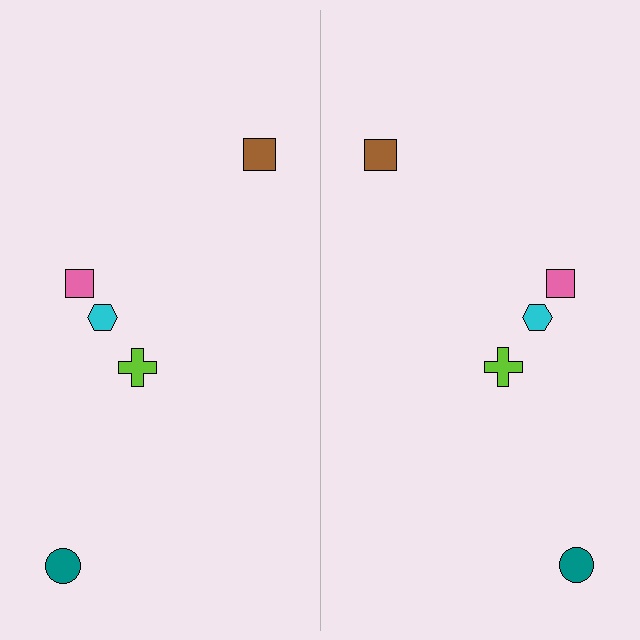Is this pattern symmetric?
Yes, this pattern has bilateral (reflection) symmetry.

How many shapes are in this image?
There are 10 shapes in this image.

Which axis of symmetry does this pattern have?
The pattern has a vertical axis of symmetry running through the center of the image.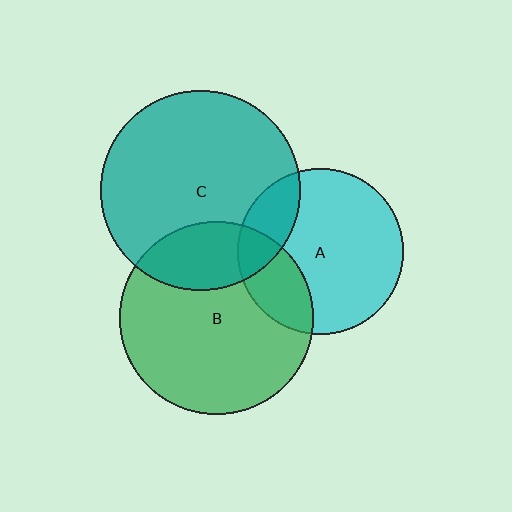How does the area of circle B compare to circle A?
Approximately 1.4 times.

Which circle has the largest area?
Circle C (teal).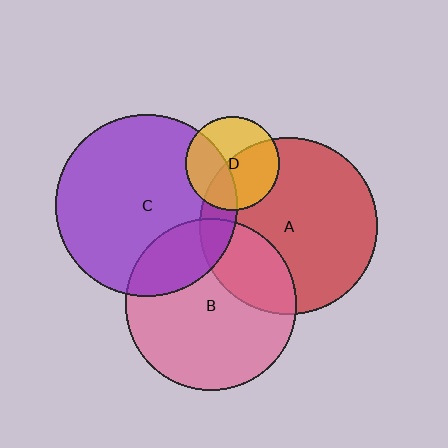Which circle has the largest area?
Circle C (purple).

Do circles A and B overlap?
Yes.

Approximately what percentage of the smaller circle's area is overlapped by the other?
Approximately 25%.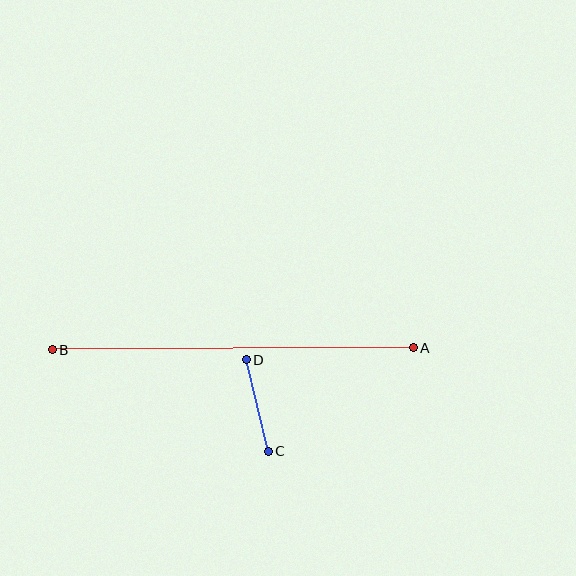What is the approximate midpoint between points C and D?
The midpoint is at approximately (257, 406) pixels.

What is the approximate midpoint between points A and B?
The midpoint is at approximately (233, 349) pixels.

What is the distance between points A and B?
The distance is approximately 361 pixels.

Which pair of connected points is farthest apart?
Points A and B are farthest apart.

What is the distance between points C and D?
The distance is approximately 94 pixels.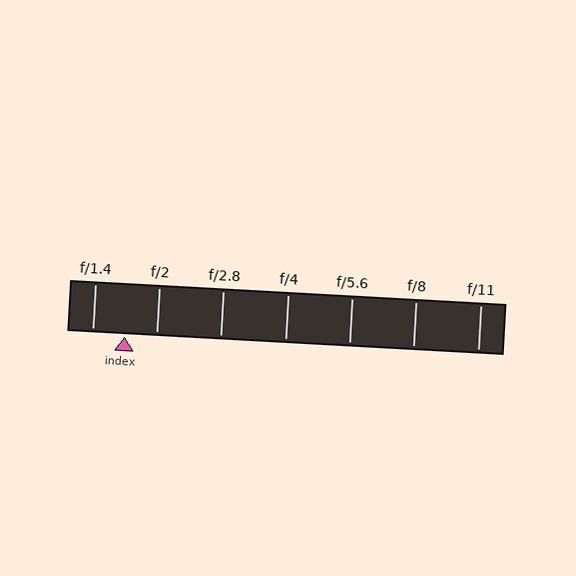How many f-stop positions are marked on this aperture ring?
There are 7 f-stop positions marked.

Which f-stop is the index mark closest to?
The index mark is closest to f/1.4.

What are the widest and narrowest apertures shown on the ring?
The widest aperture shown is f/1.4 and the narrowest is f/11.